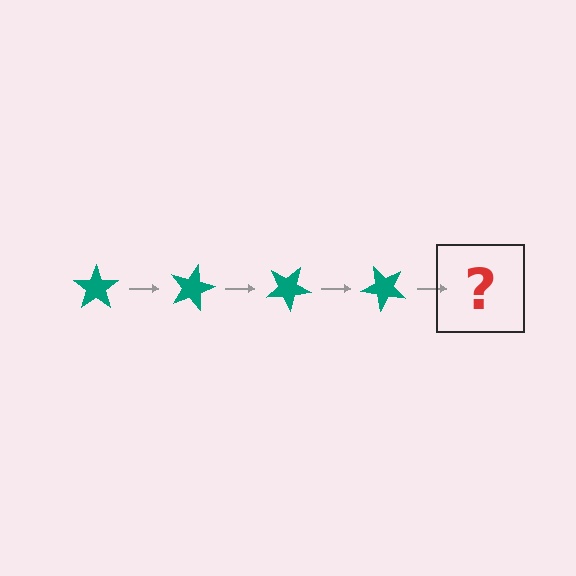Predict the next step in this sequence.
The next step is a teal star rotated 60 degrees.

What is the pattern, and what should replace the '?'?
The pattern is that the star rotates 15 degrees each step. The '?' should be a teal star rotated 60 degrees.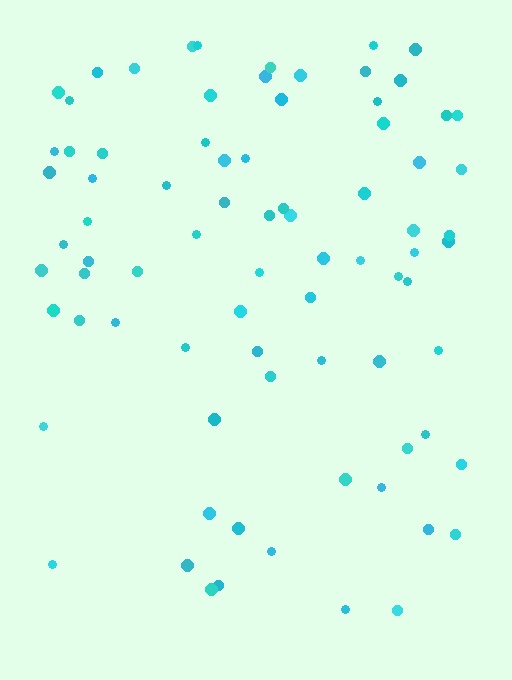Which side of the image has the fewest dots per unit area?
The bottom.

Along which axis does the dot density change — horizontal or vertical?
Vertical.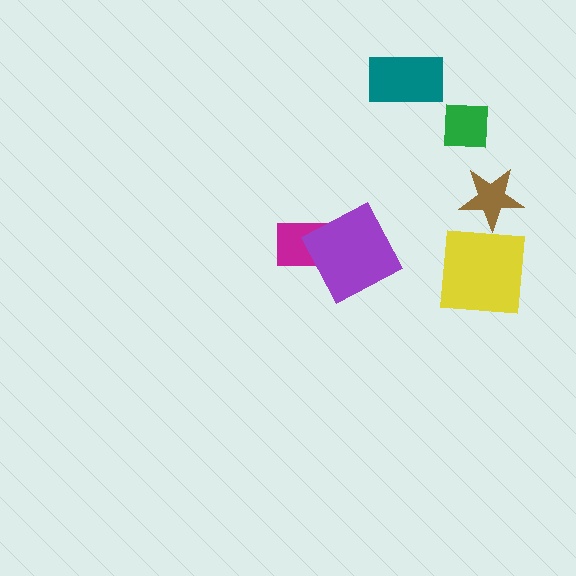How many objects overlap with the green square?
0 objects overlap with the green square.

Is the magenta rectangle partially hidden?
Yes, it is partially covered by another shape.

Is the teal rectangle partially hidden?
No, no other shape covers it.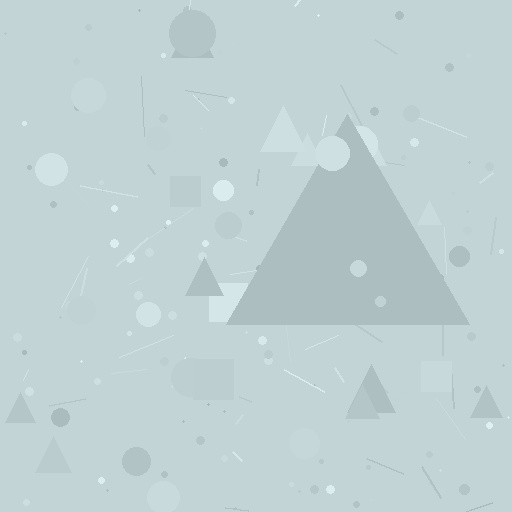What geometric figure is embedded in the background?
A triangle is embedded in the background.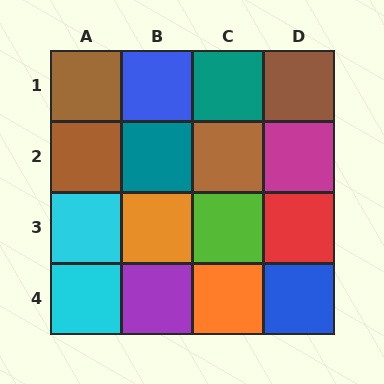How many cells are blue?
2 cells are blue.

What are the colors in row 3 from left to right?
Cyan, orange, lime, red.